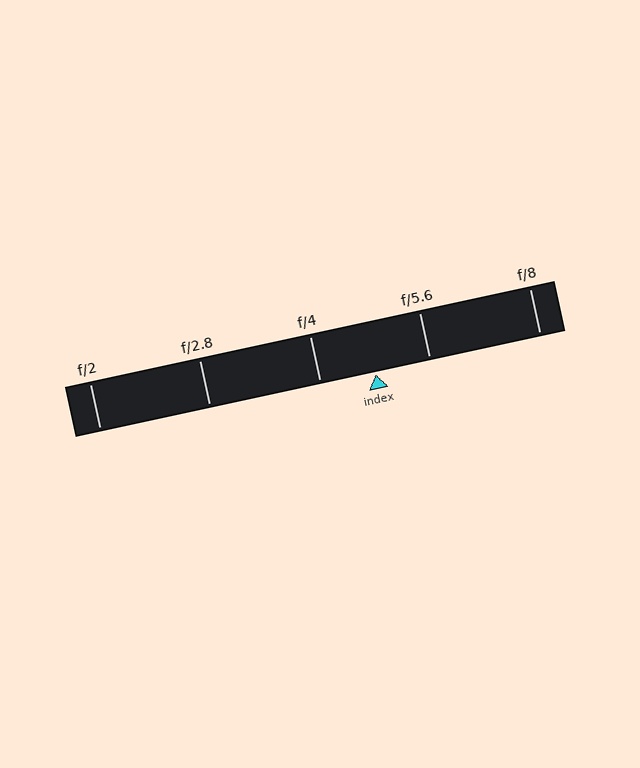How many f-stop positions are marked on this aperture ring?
There are 5 f-stop positions marked.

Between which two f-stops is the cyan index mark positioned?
The index mark is between f/4 and f/5.6.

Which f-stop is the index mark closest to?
The index mark is closest to f/5.6.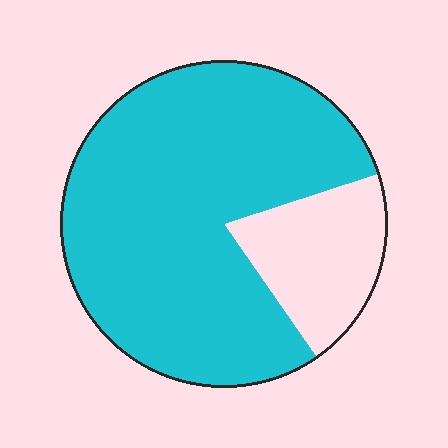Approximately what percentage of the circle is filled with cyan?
Approximately 80%.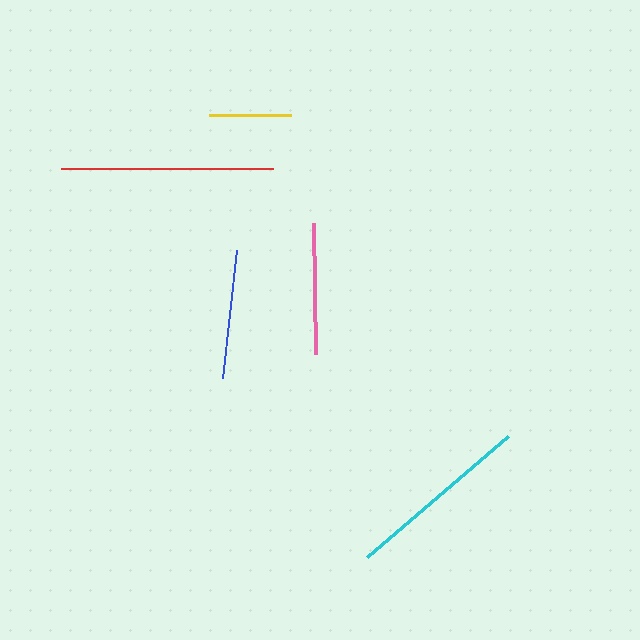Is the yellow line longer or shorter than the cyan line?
The cyan line is longer than the yellow line.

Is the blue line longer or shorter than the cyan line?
The cyan line is longer than the blue line.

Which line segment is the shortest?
The yellow line is the shortest at approximately 82 pixels.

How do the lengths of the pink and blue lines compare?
The pink and blue lines are approximately the same length.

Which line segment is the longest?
The red line is the longest at approximately 212 pixels.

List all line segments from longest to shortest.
From longest to shortest: red, cyan, pink, blue, yellow.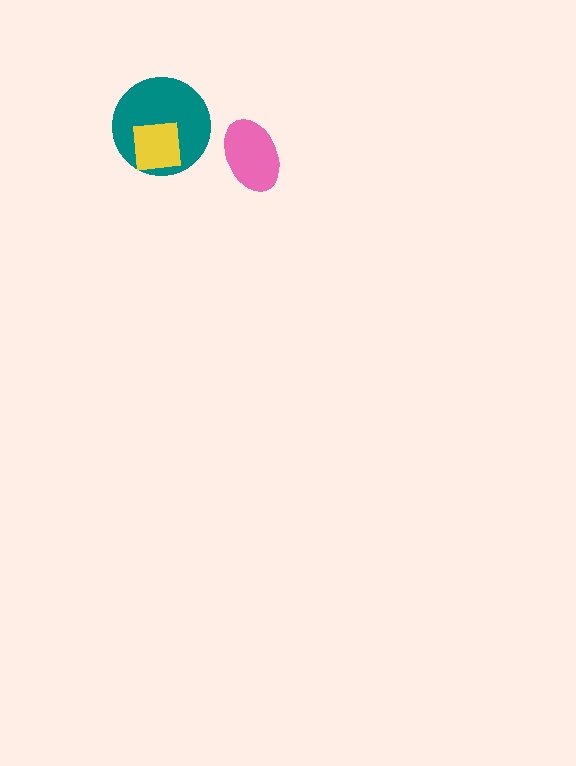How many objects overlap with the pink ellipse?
0 objects overlap with the pink ellipse.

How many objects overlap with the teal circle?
1 object overlaps with the teal circle.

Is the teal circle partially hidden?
Yes, it is partially covered by another shape.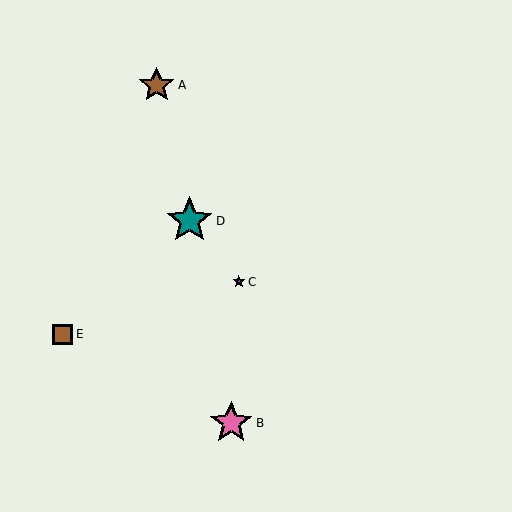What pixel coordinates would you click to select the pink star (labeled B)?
Click at (231, 423) to select the pink star B.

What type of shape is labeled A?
Shape A is a brown star.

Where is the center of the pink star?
The center of the pink star is at (231, 423).